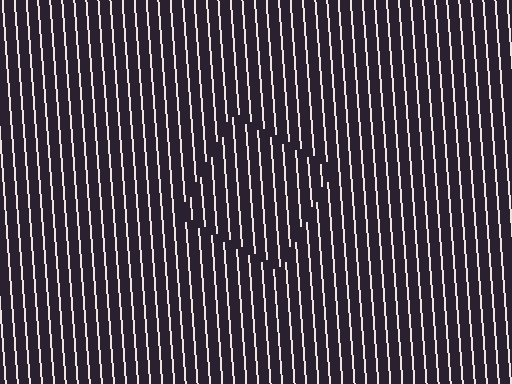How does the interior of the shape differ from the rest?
The interior of the shape contains the same grating, shifted by half a period — the contour is defined by the phase discontinuity where line-ends from the inner and outer gratings abut.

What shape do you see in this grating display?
An illusory square. The interior of the shape contains the same grating, shifted by half a period — the contour is defined by the phase discontinuity where line-ends from the inner and outer gratings abut.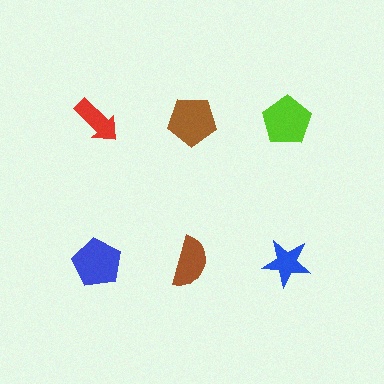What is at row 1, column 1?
A red arrow.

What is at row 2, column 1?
A blue pentagon.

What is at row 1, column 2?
A brown pentagon.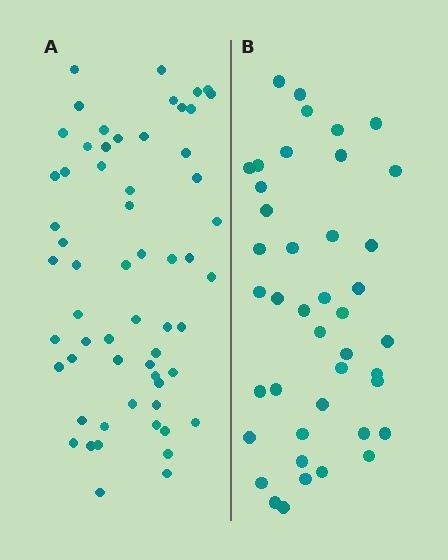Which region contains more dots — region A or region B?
Region A (the left region) has more dots.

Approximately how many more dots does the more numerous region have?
Region A has approximately 20 more dots than region B.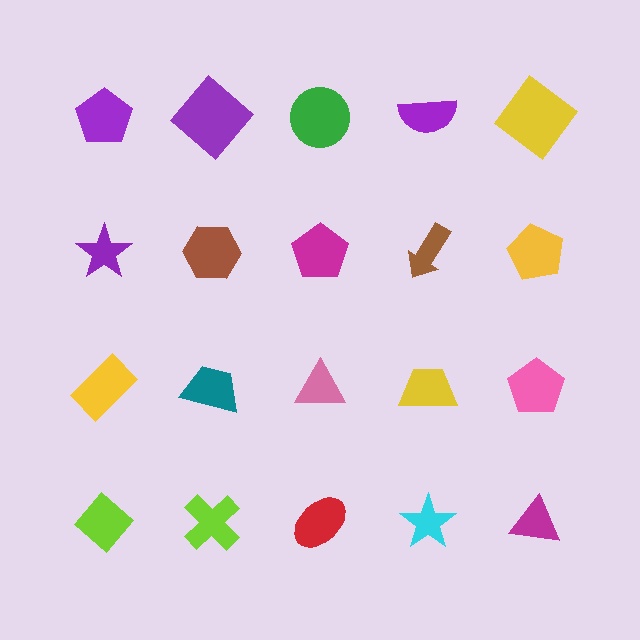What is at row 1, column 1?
A purple pentagon.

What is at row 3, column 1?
A yellow rectangle.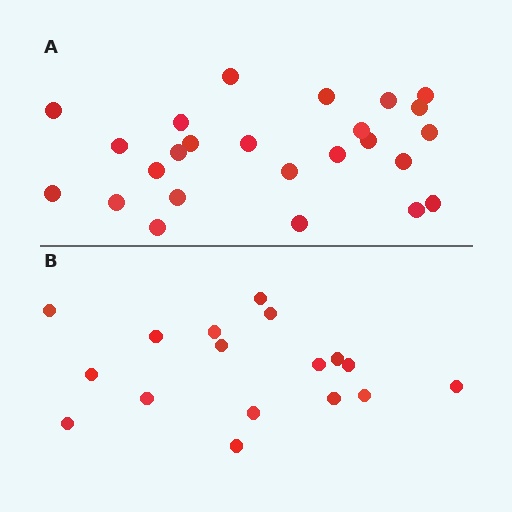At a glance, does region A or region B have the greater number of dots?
Region A (the top region) has more dots.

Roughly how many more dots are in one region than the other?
Region A has roughly 8 or so more dots than region B.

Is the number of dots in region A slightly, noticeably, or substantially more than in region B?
Region A has substantially more. The ratio is roughly 1.5 to 1.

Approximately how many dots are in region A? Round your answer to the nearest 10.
About 20 dots. (The exact count is 25, which rounds to 20.)